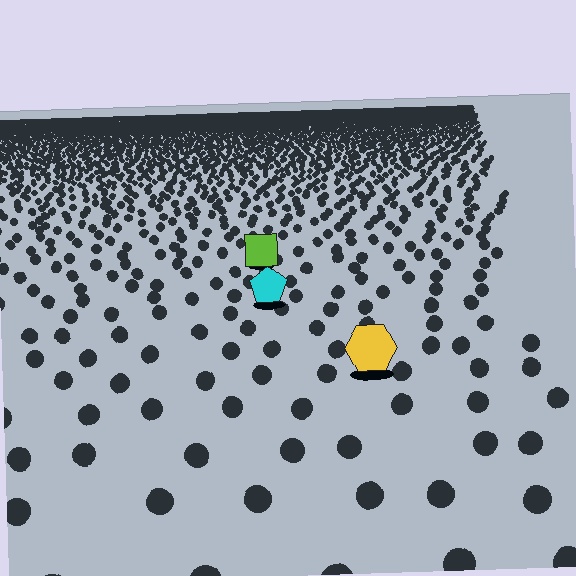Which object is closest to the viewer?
The yellow hexagon is closest. The texture marks near it are larger and more spread out.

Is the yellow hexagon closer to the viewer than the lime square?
Yes. The yellow hexagon is closer — you can tell from the texture gradient: the ground texture is coarser near it.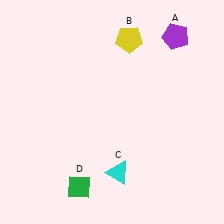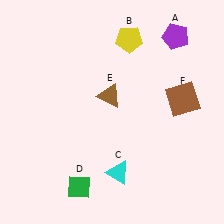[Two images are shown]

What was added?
A brown triangle (E), a brown square (F) were added in Image 2.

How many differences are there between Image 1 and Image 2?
There are 2 differences between the two images.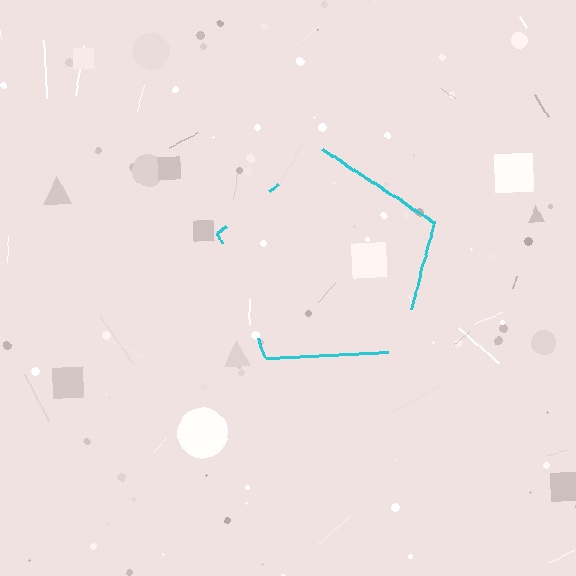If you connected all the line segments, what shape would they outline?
They would outline a pentagon.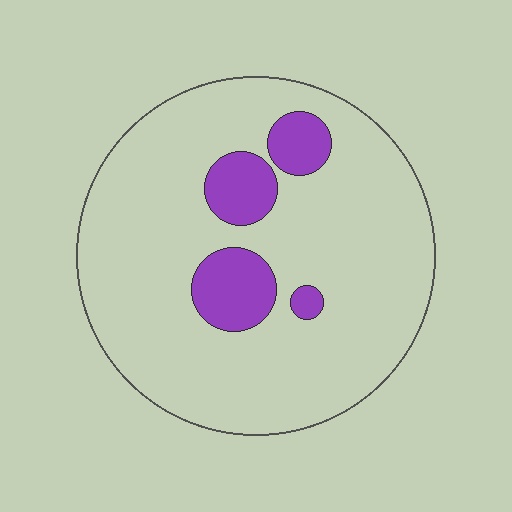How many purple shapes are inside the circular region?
4.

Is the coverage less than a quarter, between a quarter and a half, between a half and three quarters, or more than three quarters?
Less than a quarter.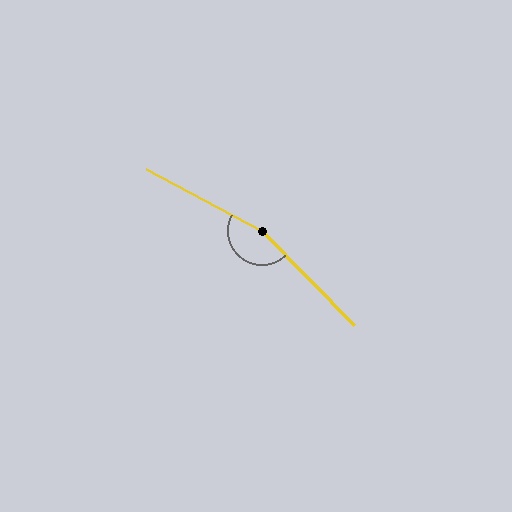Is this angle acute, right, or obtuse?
It is obtuse.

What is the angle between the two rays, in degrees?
Approximately 163 degrees.